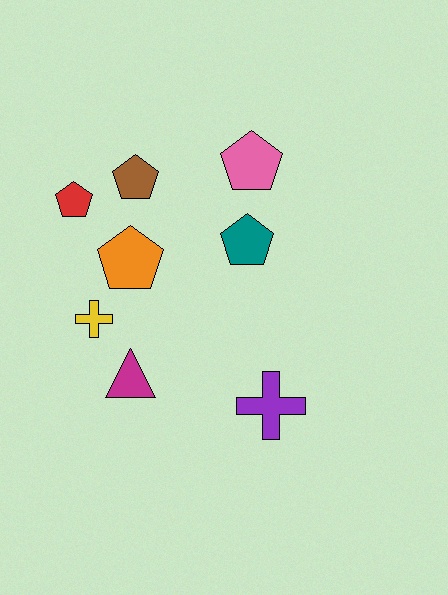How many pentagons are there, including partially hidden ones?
There are 5 pentagons.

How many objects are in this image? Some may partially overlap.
There are 8 objects.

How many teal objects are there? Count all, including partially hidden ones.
There is 1 teal object.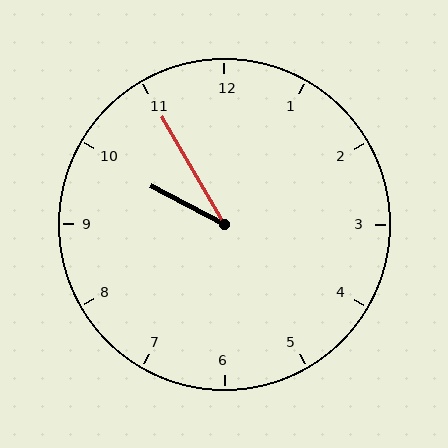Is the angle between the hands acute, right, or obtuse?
It is acute.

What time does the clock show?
9:55.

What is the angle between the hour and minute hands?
Approximately 32 degrees.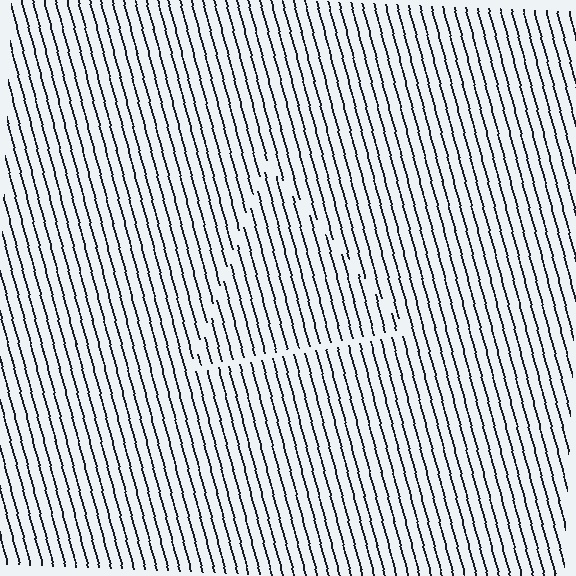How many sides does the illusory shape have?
3 sides — the line-ends trace a triangle.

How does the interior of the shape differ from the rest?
The interior of the shape contains the same grating, shifted by half a period — the contour is defined by the phase discontinuity where line-ends from the inner and outer gratings abut.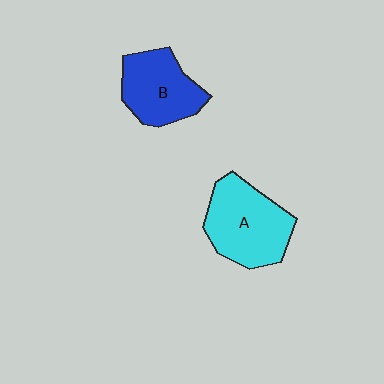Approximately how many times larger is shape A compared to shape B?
Approximately 1.2 times.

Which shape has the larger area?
Shape A (cyan).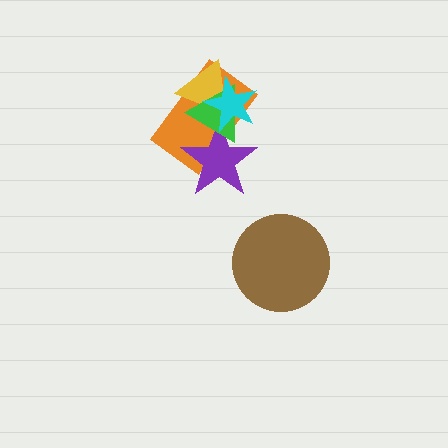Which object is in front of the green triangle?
The cyan star is in front of the green triangle.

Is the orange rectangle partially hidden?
Yes, it is partially covered by another shape.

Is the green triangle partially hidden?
Yes, it is partially covered by another shape.